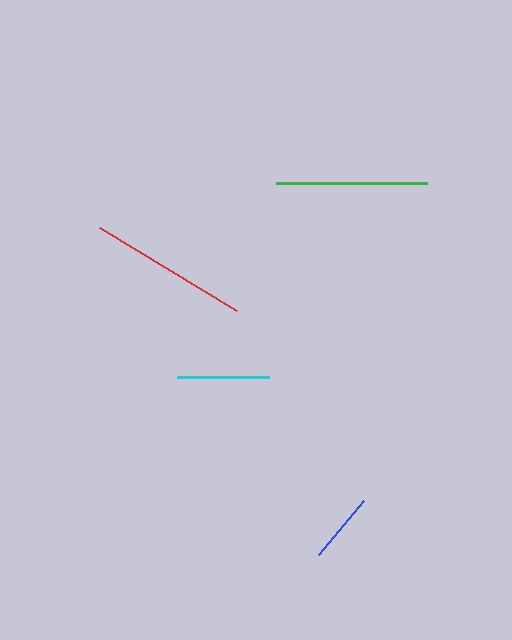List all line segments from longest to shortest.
From longest to shortest: red, green, cyan, blue.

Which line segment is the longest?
The red line is the longest at approximately 160 pixels.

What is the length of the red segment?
The red segment is approximately 160 pixels long.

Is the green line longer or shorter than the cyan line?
The green line is longer than the cyan line.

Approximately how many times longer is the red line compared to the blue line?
The red line is approximately 2.3 times the length of the blue line.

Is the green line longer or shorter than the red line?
The red line is longer than the green line.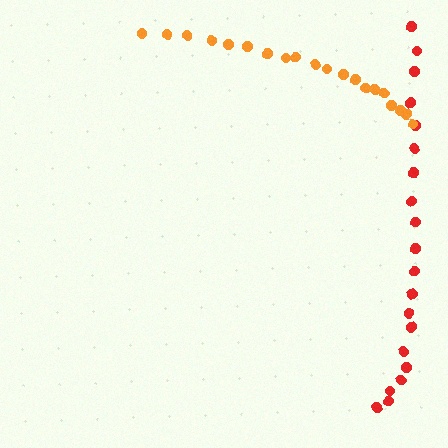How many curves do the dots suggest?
There are 2 distinct paths.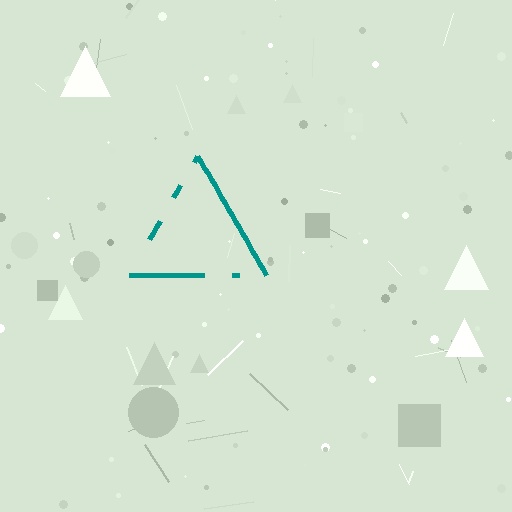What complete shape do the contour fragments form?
The contour fragments form a triangle.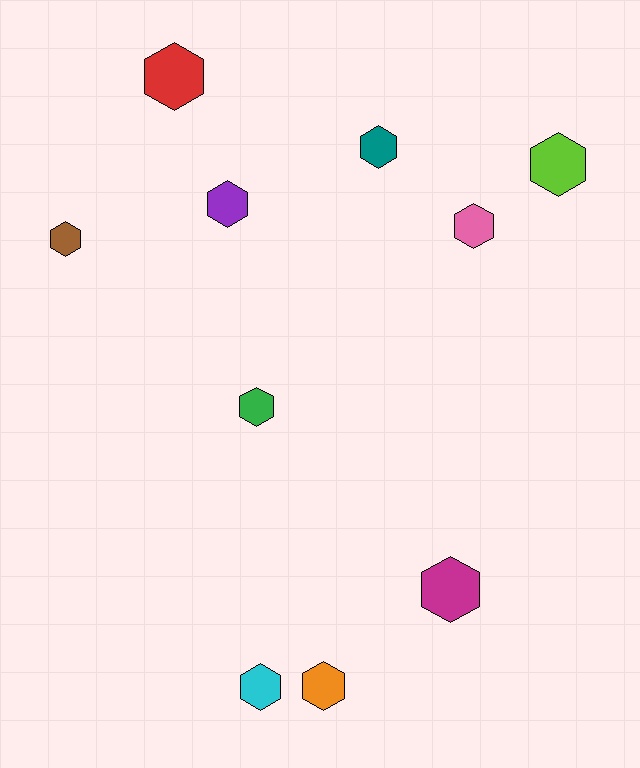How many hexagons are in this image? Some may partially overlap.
There are 10 hexagons.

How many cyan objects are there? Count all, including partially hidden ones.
There is 1 cyan object.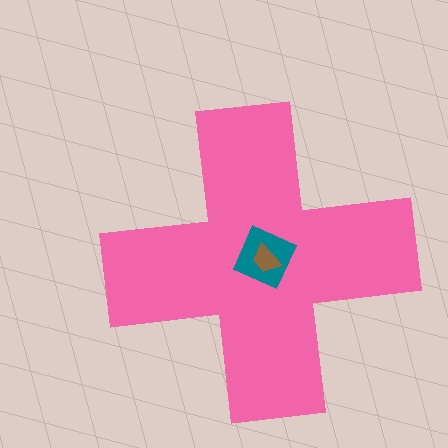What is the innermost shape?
The brown trapezoid.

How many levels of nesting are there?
3.